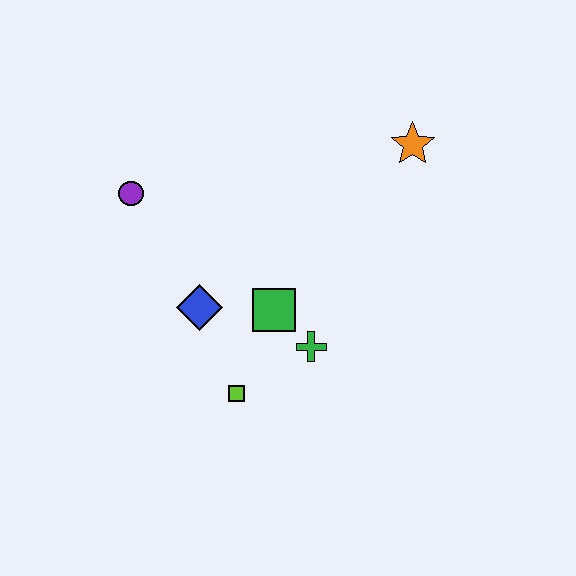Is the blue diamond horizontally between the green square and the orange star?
No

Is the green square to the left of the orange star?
Yes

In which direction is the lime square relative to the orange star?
The lime square is below the orange star.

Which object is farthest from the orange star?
The lime square is farthest from the orange star.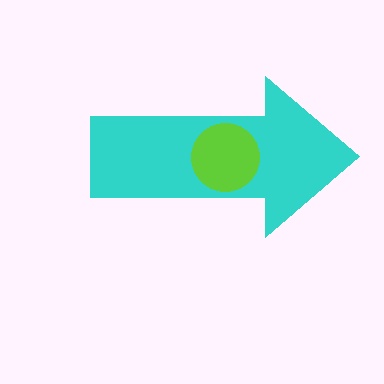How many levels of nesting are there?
2.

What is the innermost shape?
The lime circle.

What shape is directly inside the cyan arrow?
The lime circle.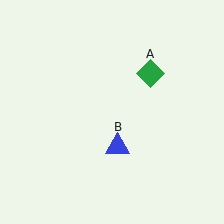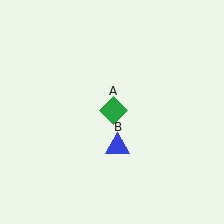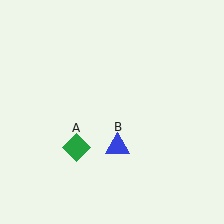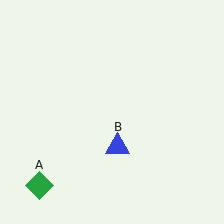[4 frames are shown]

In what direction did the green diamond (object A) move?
The green diamond (object A) moved down and to the left.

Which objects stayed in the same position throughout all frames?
Blue triangle (object B) remained stationary.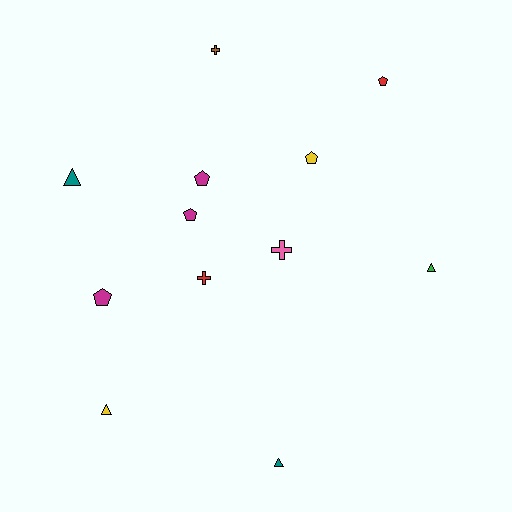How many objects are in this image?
There are 12 objects.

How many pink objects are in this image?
There is 1 pink object.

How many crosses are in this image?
There are 3 crosses.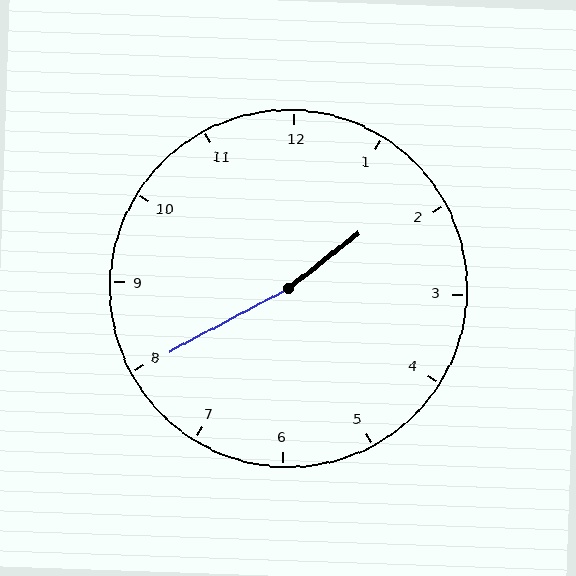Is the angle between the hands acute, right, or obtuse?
It is obtuse.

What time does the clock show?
1:40.